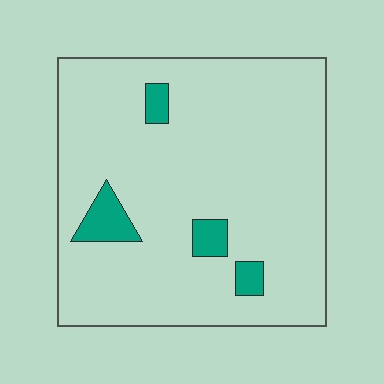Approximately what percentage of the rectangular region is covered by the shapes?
Approximately 10%.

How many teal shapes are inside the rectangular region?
4.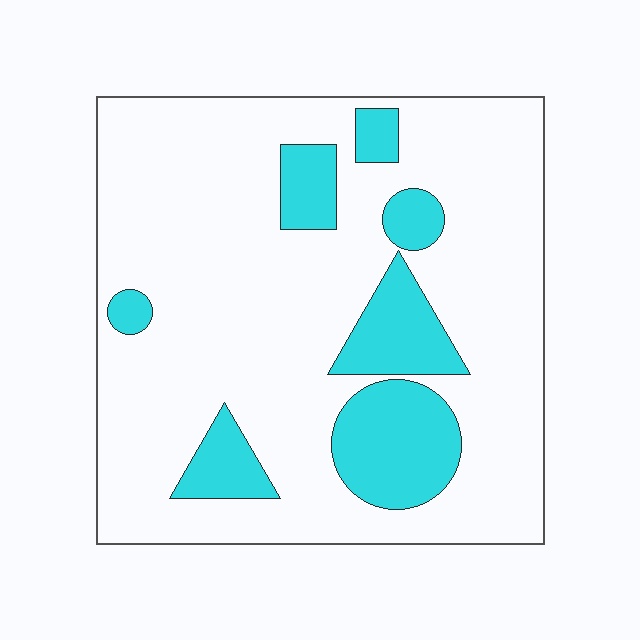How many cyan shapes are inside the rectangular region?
7.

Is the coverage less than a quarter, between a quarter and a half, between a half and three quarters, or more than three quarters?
Less than a quarter.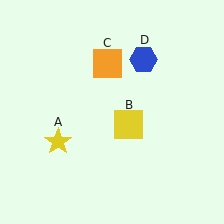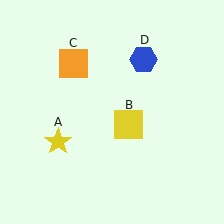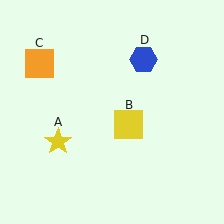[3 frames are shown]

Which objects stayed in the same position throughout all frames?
Yellow star (object A) and yellow square (object B) and blue hexagon (object D) remained stationary.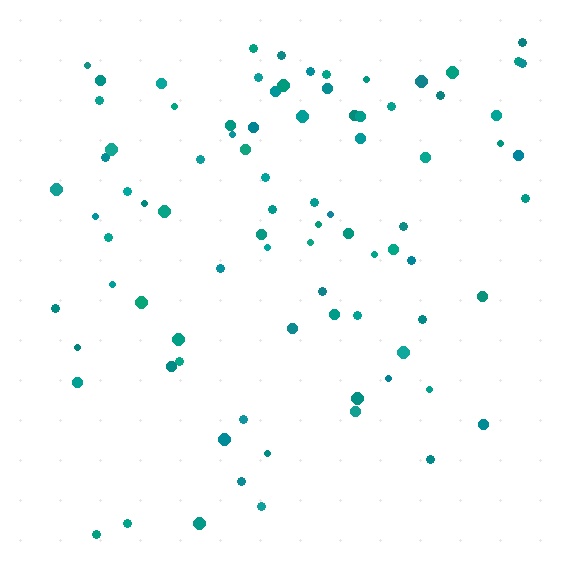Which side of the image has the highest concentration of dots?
The top.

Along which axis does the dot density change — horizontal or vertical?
Vertical.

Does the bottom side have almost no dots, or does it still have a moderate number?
Still a moderate number, just noticeably fewer than the top.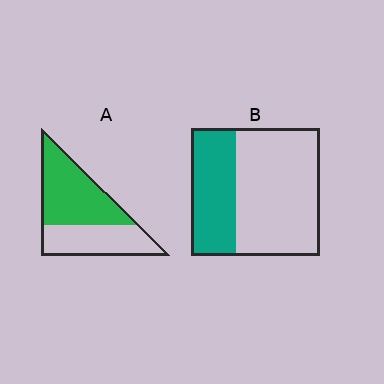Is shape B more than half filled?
No.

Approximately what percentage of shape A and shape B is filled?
A is approximately 60% and B is approximately 35%.